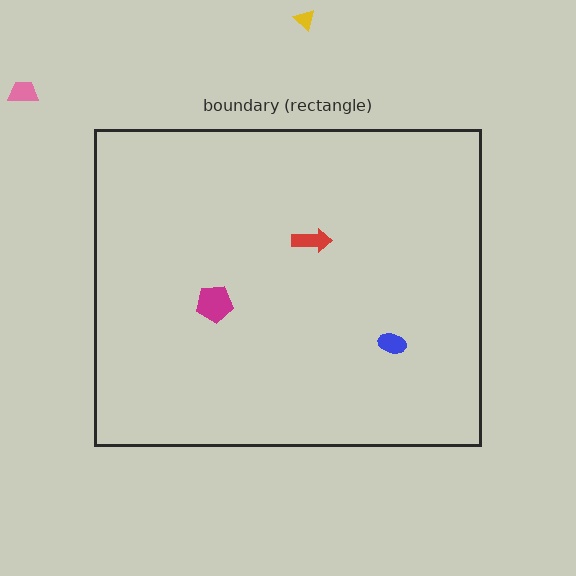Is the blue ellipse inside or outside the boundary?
Inside.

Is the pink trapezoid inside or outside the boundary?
Outside.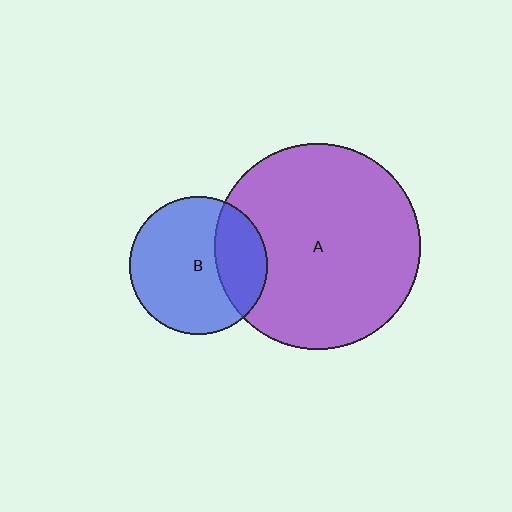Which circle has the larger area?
Circle A (purple).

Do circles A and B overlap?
Yes.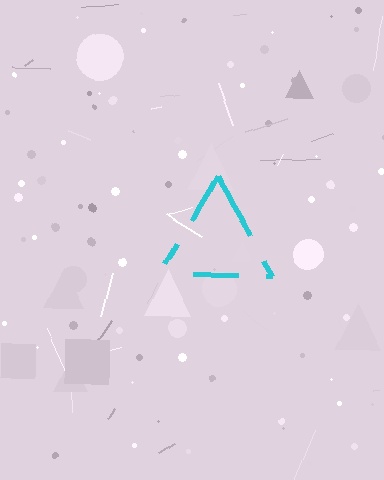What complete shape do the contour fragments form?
The contour fragments form a triangle.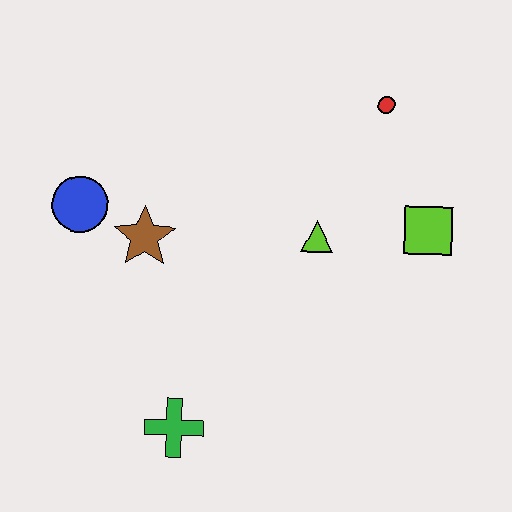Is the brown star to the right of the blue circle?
Yes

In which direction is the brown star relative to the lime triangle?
The brown star is to the left of the lime triangle.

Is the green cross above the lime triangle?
No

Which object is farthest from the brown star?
The lime square is farthest from the brown star.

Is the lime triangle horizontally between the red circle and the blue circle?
Yes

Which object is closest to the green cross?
The brown star is closest to the green cross.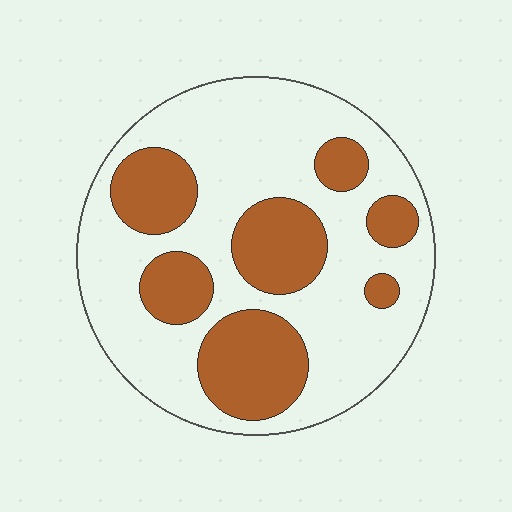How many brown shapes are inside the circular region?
7.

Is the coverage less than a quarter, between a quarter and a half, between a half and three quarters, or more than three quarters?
Between a quarter and a half.